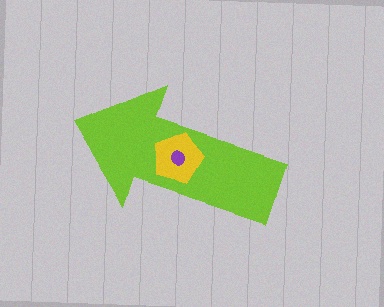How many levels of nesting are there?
3.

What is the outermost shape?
The lime arrow.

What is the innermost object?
The purple circle.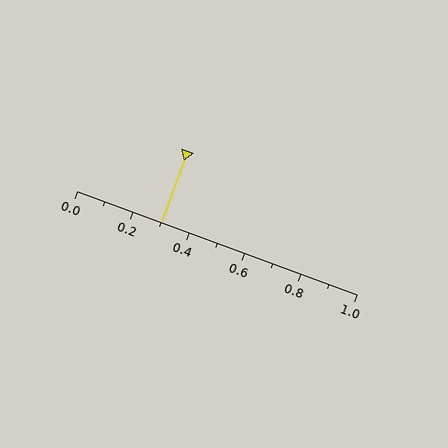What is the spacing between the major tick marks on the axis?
The major ticks are spaced 0.2 apart.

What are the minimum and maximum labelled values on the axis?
The axis runs from 0.0 to 1.0.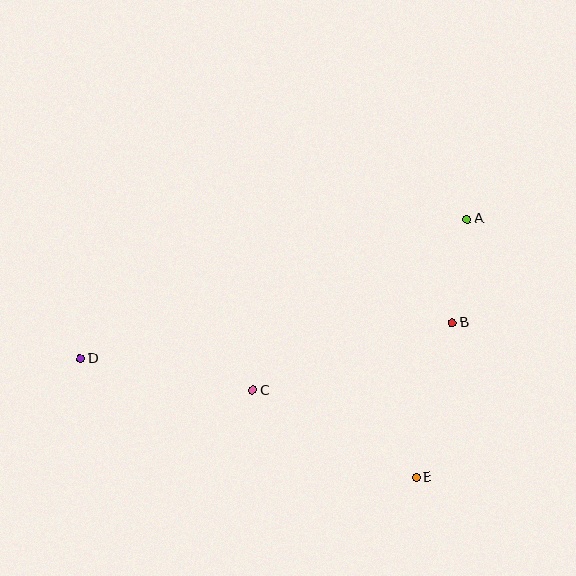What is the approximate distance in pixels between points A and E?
The distance between A and E is approximately 263 pixels.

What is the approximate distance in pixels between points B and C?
The distance between B and C is approximately 210 pixels.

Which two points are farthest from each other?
Points A and D are farthest from each other.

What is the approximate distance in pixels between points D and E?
The distance between D and E is approximately 356 pixels.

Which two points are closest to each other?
Points A and B are closest to each other.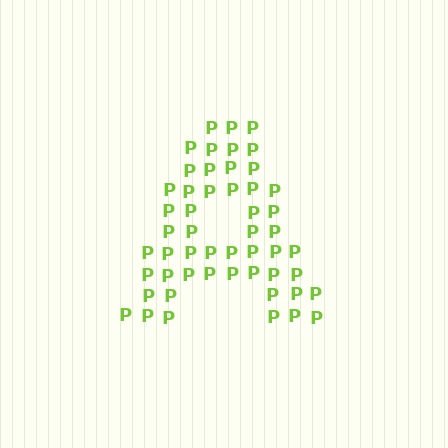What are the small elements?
The small elements are letter P's.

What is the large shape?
The large shape is the letter A.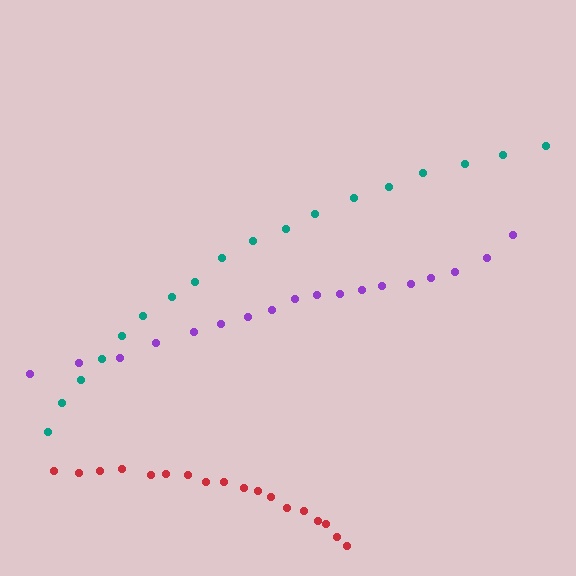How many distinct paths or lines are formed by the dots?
There are 3 distinct paths.